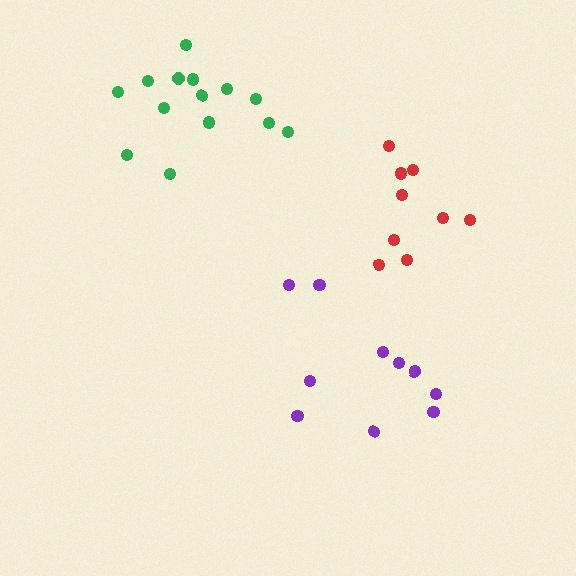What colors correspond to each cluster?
The clusters are colored: green, purple, red.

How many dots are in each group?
Group 1: 14 dots, Group 2: 10 dots, Group 3: 9 dots (33 total).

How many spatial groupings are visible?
There are 3 spatial groupings.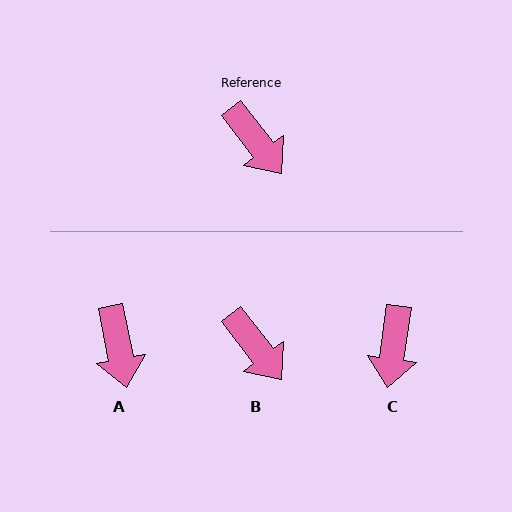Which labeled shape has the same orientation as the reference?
B.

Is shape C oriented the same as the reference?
No, it is off by about 45 degrees.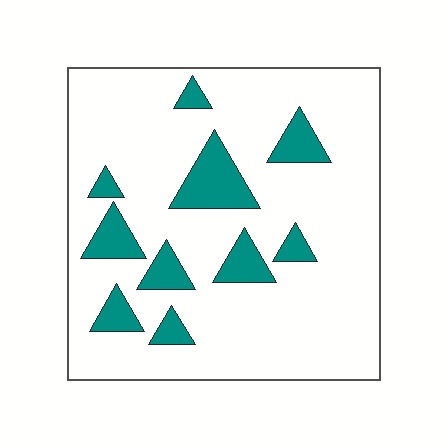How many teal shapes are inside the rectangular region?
10.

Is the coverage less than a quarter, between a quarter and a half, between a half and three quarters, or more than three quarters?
Less than a quarter.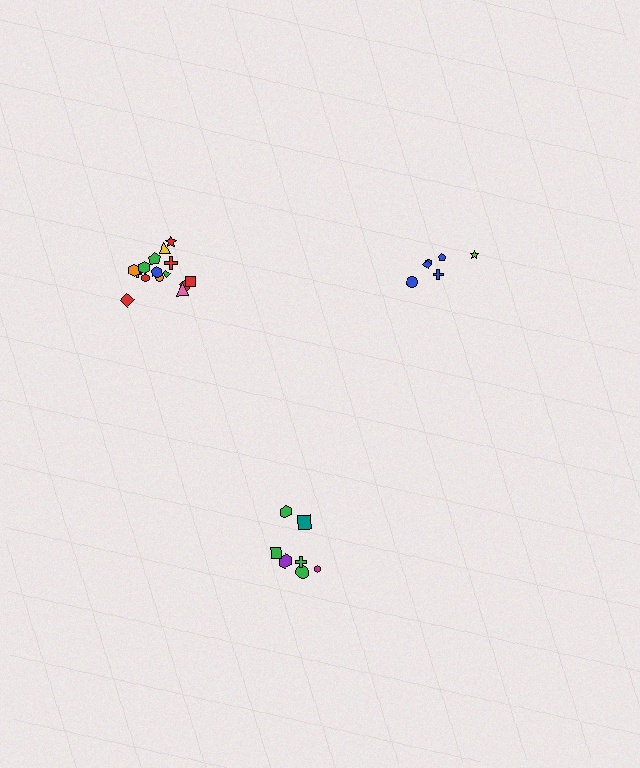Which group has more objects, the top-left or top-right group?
The top-left group.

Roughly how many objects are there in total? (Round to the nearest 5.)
Roughly 30 objects in total.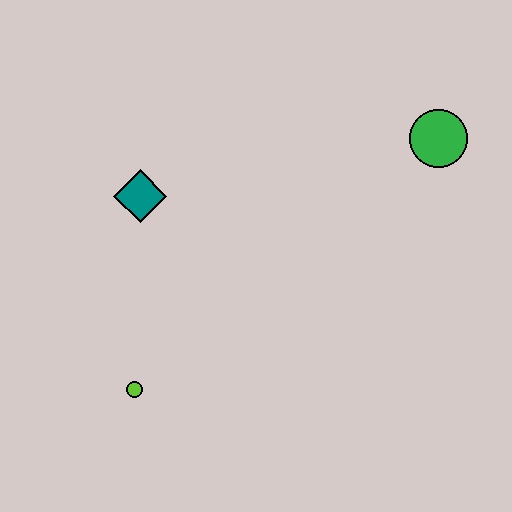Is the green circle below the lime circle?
No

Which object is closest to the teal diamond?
The lime circle is closest to the teal diamond.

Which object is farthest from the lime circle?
The green circle is farthest from the lime circle.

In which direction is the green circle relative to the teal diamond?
The green circle is to the right of the teal diamond.